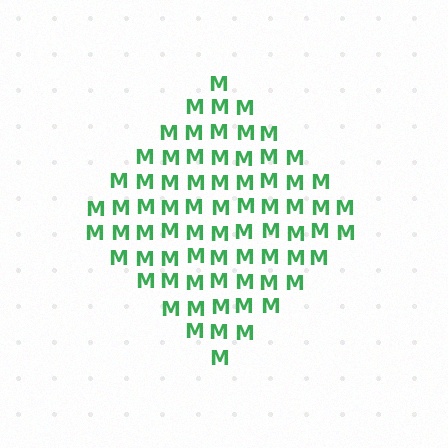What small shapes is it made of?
It is made of small letter M's.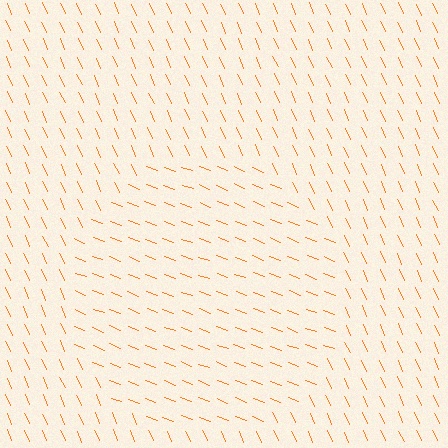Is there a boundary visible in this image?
Yes, there is a texture boundary formed by a change in line orientation.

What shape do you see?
I see a circle.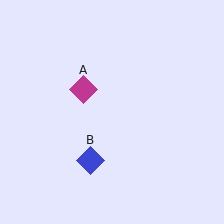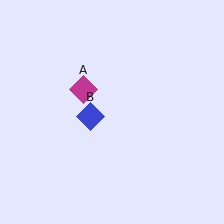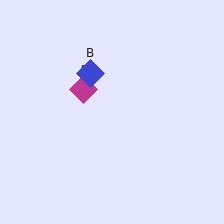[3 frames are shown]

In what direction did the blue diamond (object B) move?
The blue diamond (object B) moved up.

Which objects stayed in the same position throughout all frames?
Magenta diamond (object A) remained stationary.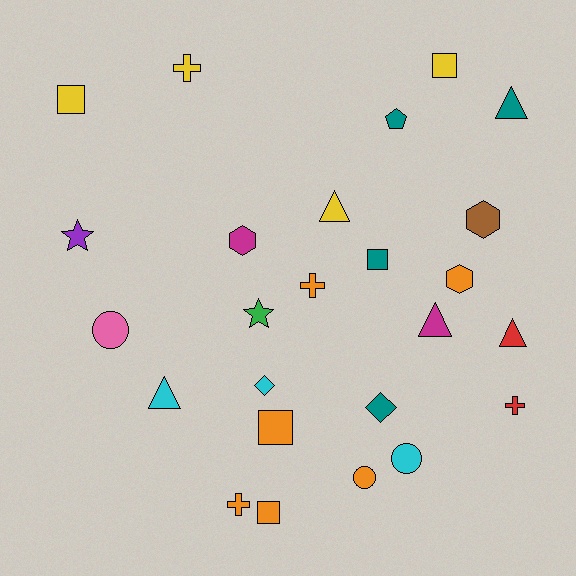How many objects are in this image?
There are 25 objects.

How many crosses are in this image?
There are 4 crosses.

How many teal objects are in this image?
There are 4 teal objects.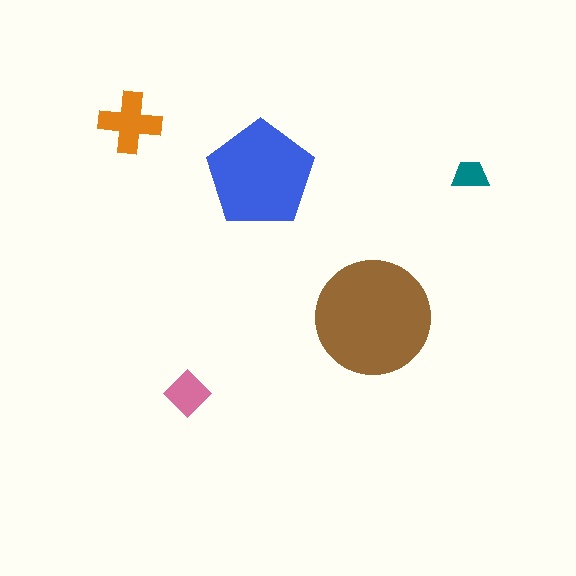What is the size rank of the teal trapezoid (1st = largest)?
5th.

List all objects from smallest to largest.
The teal trapezoid, the pink diamond, the orange cross, the blue pentagon, the brown circle.